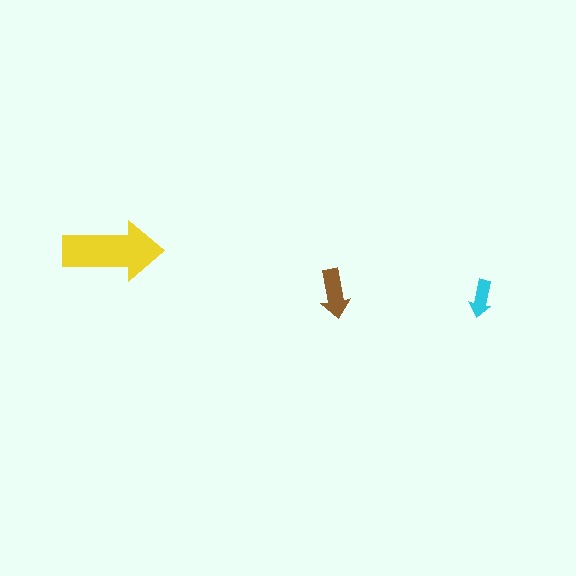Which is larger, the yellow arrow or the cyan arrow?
The yellow one.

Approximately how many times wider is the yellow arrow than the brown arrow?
About 2 times wider.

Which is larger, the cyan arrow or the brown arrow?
The brown one.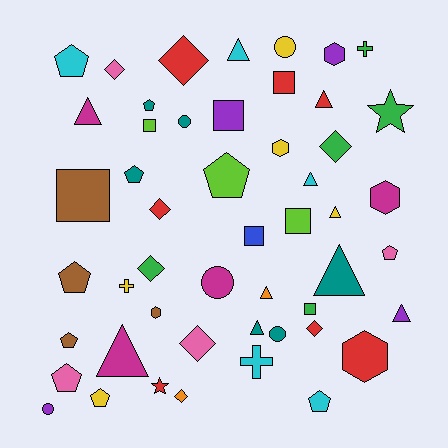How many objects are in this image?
There are 50 objects.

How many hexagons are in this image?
There are 5 hexagons.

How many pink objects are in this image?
There are 4 pink objects.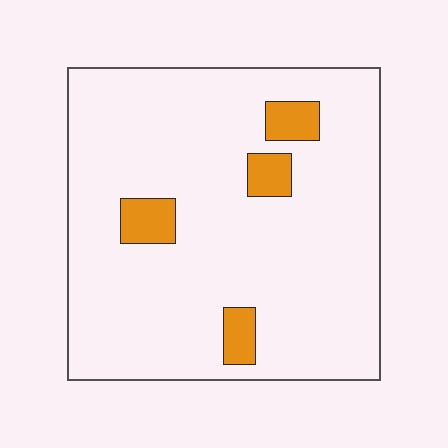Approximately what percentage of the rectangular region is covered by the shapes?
Approximately 10%.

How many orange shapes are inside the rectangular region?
4.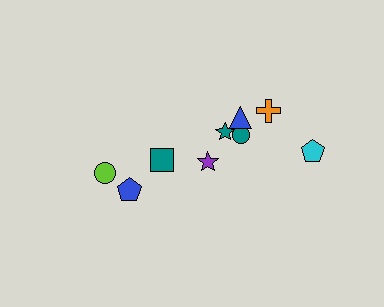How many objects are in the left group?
There are 3 objects.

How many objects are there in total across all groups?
There are 9 objects.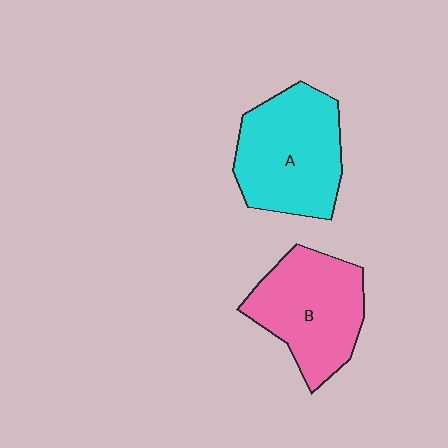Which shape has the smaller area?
Shape B (pink).